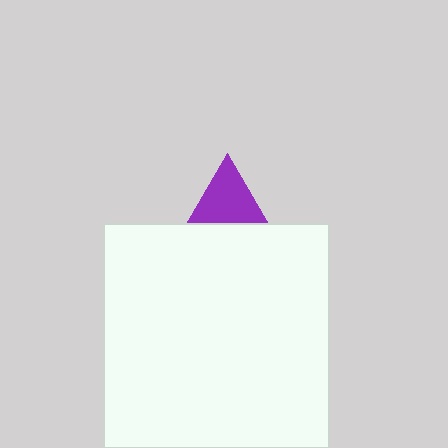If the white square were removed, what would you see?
You would see the complete purple triangle.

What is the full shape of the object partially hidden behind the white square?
The partially hidden object is a purple triangle.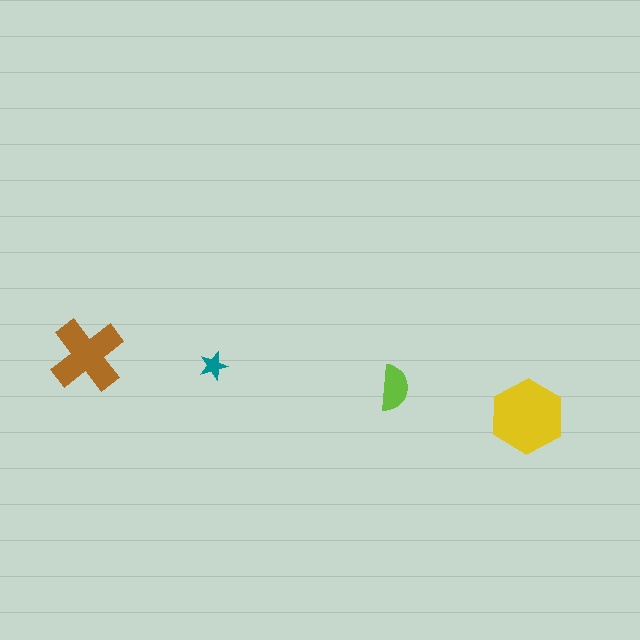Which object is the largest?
The yellow hexagon.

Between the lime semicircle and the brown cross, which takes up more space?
The brown cross.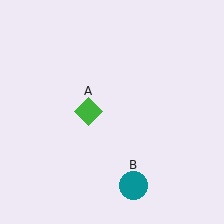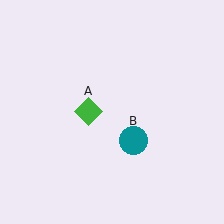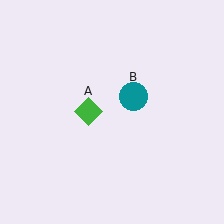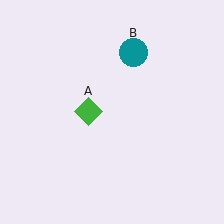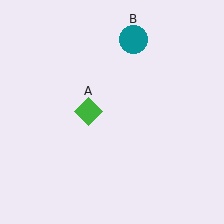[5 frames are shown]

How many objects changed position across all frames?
1 object changed position: teal circle (object B).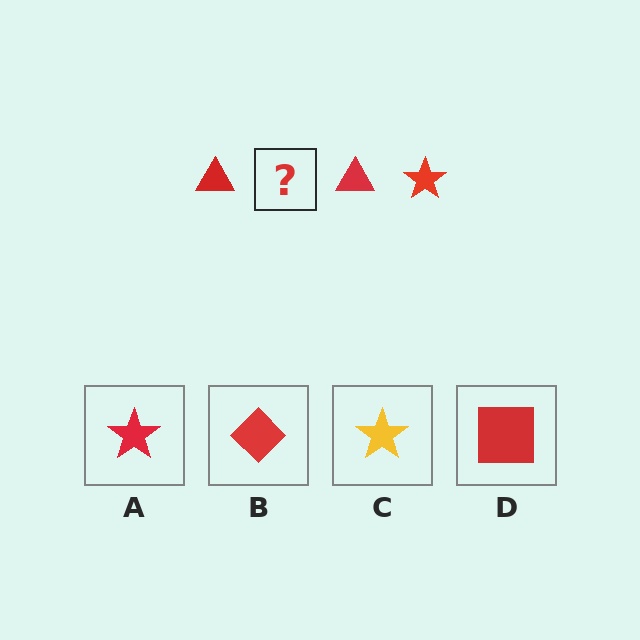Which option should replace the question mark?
Option A.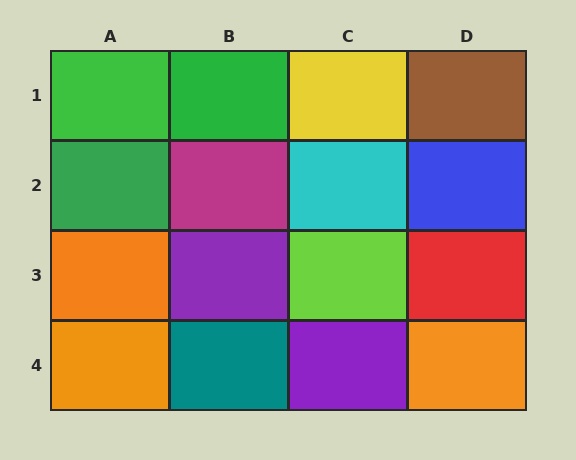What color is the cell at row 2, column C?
Cyan.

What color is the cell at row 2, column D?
Blue.